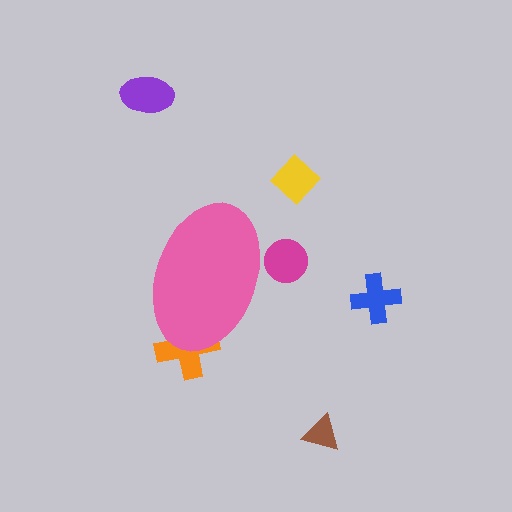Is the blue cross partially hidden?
No, the blue cross is fully visible.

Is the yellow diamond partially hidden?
No, the yellow diamond is fully visible.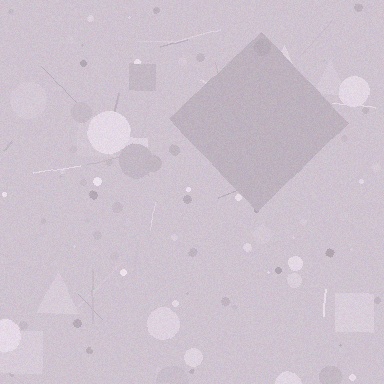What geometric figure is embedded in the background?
A diamond is embedded in the background.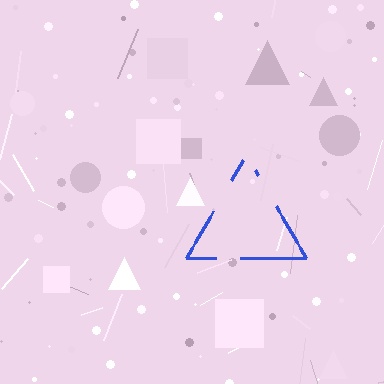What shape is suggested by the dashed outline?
The dashed outline suggests a triangle.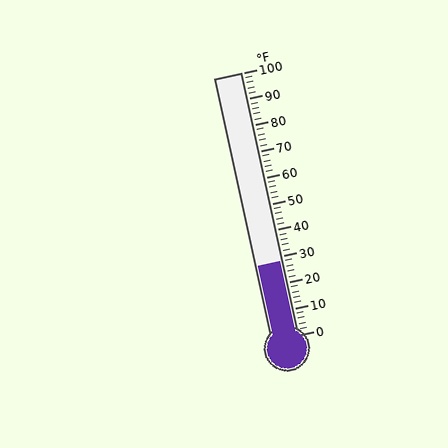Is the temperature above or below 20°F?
The temperature is above 20°F.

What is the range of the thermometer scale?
The thermometer scale ranges from 0°F to 100°F.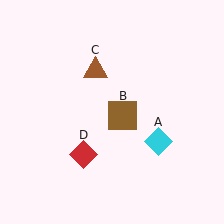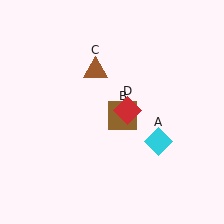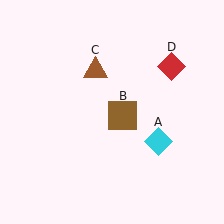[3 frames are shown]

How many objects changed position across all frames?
1 object changed position: red diamond (object D).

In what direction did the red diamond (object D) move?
The red diamond (object D) moved up and to the right.